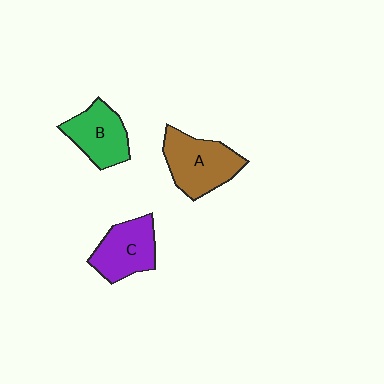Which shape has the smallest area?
Shape B (green).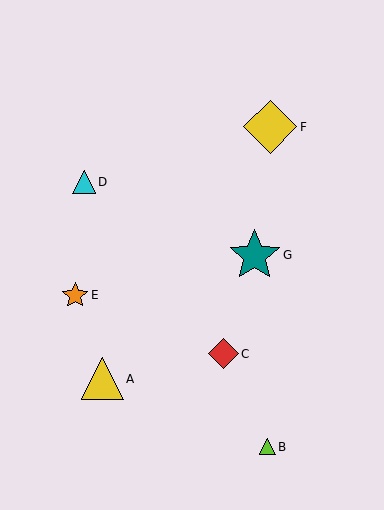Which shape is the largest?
The yellow diamond (labeled F) is the largest.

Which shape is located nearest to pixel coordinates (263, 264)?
The teal star (labeled G) at (255, 255) is nearest to that location.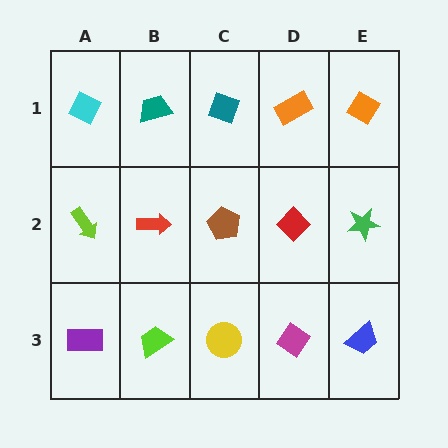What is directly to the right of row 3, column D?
A blue trapezoid.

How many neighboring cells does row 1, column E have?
2.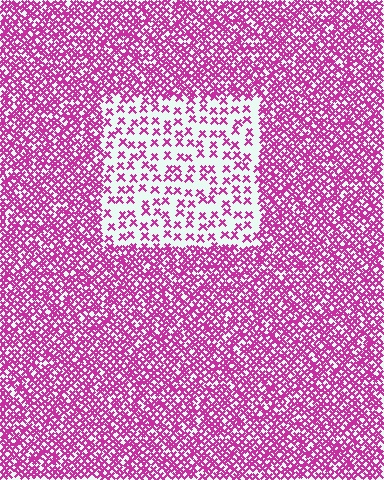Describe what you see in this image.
The image contains small magenta elements arranged at two different densities. A rectangle-shaped region is visible where the elements are less densely packed than the surrounding area.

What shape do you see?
I see a rectangle.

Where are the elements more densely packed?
The elements are more densely packed outside the rectangle boundary.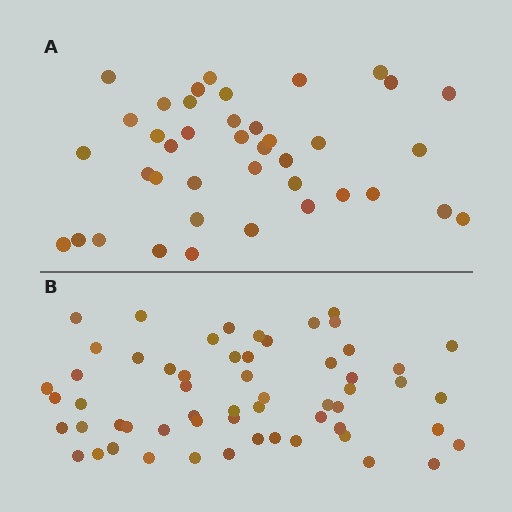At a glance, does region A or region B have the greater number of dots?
Region B (the bottom region) has more dots.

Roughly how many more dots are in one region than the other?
Region B has approximately 20 more dots than region A.